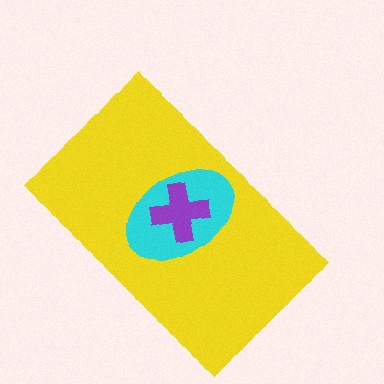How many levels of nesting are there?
3.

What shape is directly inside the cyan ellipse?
The purple cross.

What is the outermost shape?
The yellow rectangle.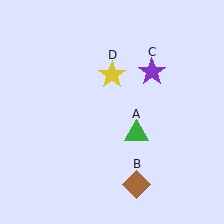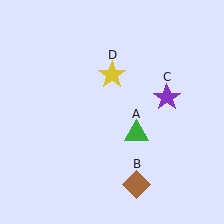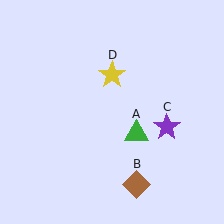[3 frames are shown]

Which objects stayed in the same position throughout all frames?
Green triangle (object A) and brown diamond (object B) and yellow star (object D) remained stationary.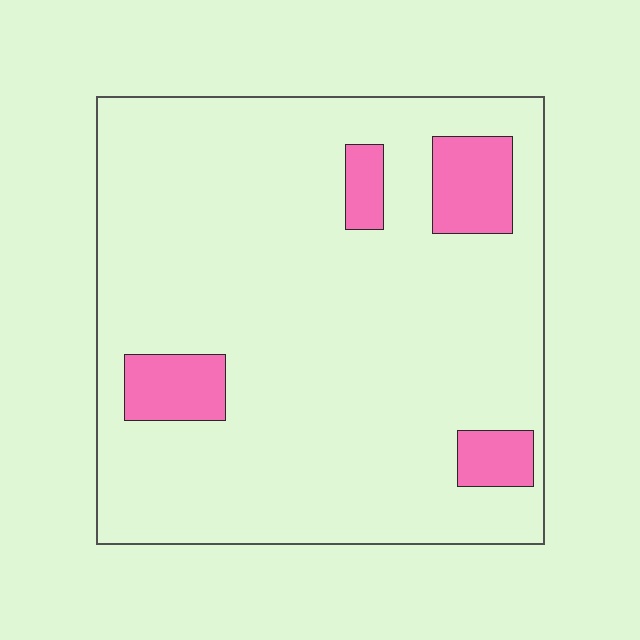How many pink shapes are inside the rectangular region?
4.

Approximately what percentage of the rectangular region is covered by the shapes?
Approximately 10%.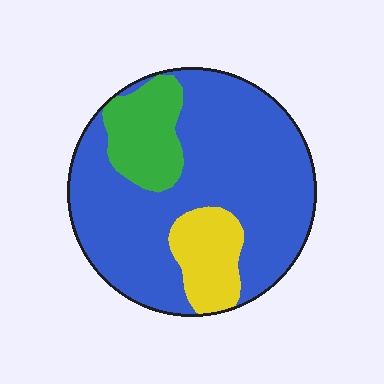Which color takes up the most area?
Blue, at roughly 75%.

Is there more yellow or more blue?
Blue.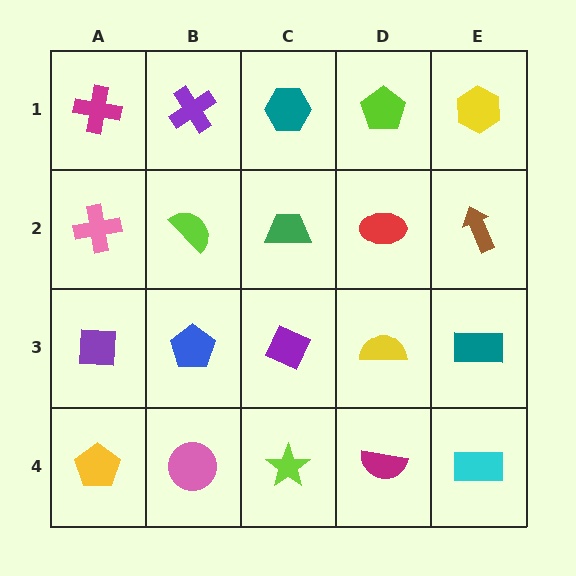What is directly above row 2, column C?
A teal hexagon.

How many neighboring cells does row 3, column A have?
3.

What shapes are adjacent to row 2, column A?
A magenta cross (row 1, column A), a purple square (row 3, column A), a lime semicircle (row 2, column B).